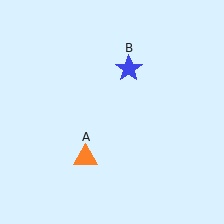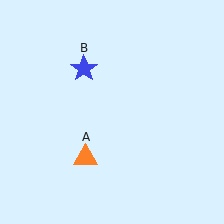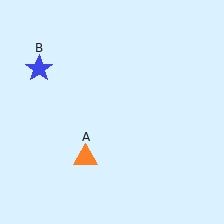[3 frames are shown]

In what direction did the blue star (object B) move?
The blue star (object B) moved left.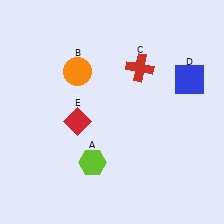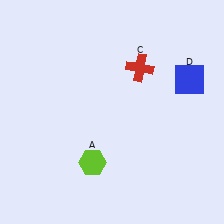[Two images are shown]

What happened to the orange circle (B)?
The orange circle (B) was removed in Image 2. It was in the top-left area of Image 1.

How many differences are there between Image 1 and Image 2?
There are 2 differences between the two images.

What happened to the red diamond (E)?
The red diamond (E) was removed in Image 2. It was in the bottom-left area of Image 1.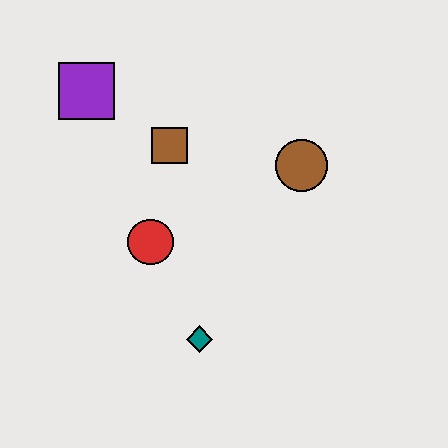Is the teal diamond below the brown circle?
Yes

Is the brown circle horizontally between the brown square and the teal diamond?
No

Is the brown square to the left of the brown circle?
Yes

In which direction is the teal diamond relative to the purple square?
The teal diamond is below the purple square.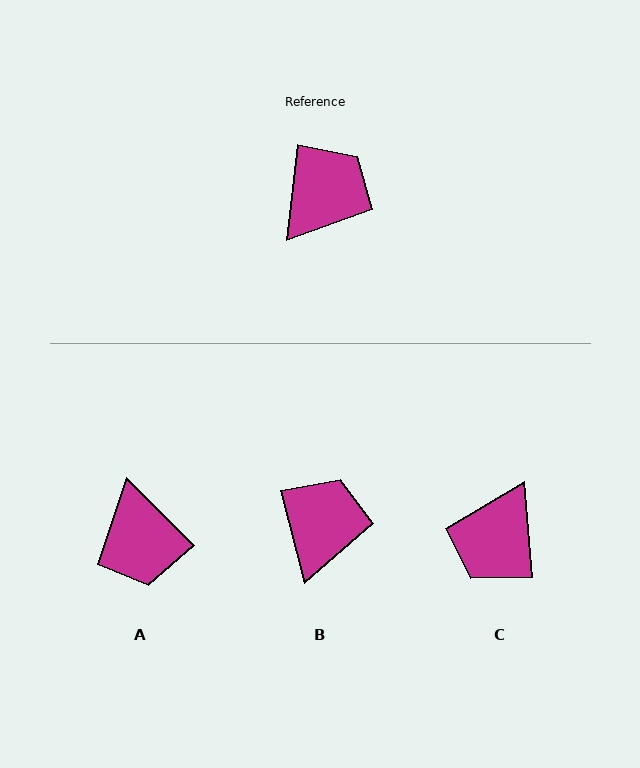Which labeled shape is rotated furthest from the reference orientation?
C, about 169 degrees away.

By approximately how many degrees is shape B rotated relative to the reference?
Approximately 21 degrees counter-clockwise.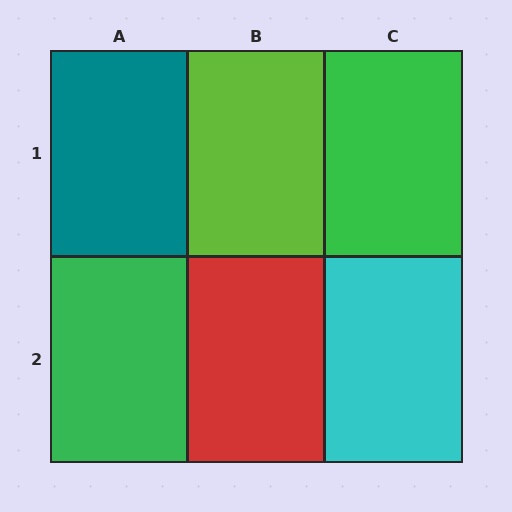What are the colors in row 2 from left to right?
Green, red, cyan.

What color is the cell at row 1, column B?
Lime.